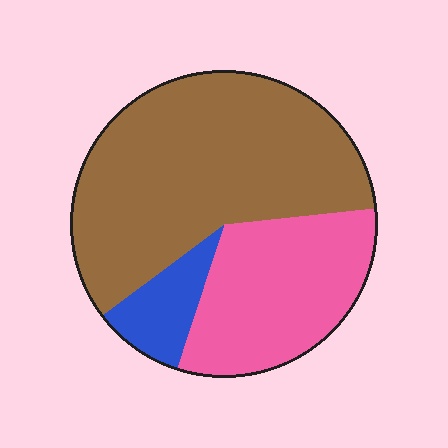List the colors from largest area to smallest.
From largest to smallest: brown, pink, blue.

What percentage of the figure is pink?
Pink takes up about one third (1/3) of the figure.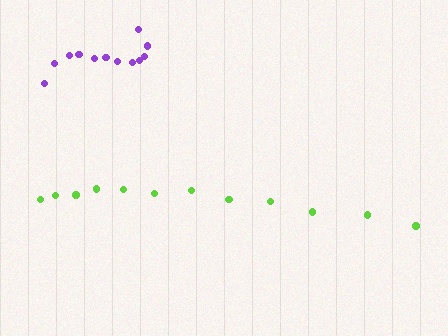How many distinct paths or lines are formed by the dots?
There are 2 distinct paths.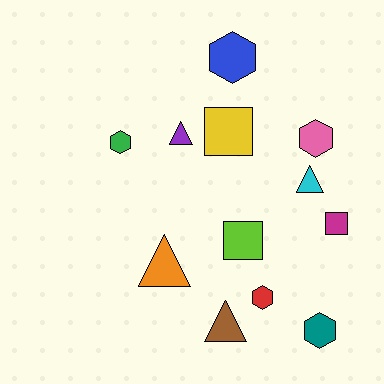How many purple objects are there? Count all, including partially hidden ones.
There is 1 purple object.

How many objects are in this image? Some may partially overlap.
There are 12 objects.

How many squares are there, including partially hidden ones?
There are 3 squares.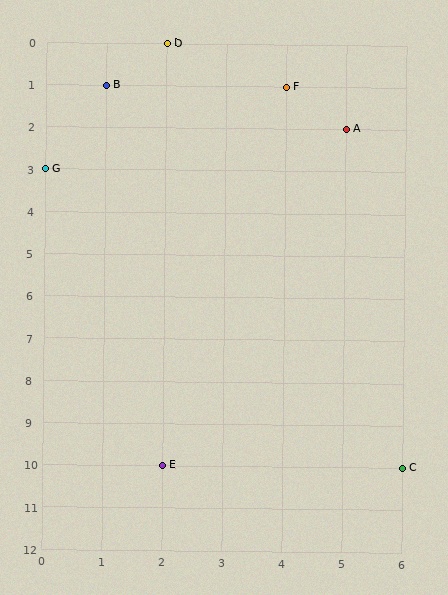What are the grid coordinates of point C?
Point C is at grid coordinates (6, 10).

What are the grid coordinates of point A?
Point A is at grid coordinates (5, 2).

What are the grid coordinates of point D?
Point D is at grid coordinates (2, 0).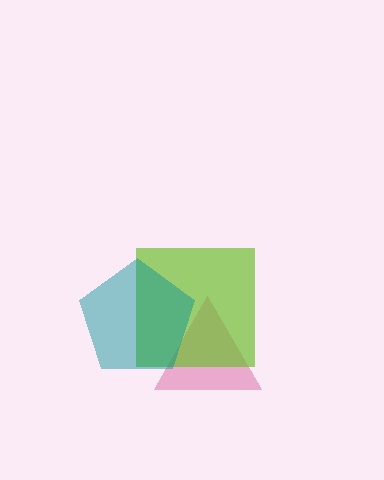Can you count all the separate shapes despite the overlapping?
Yes, there are 3 separate shapes.